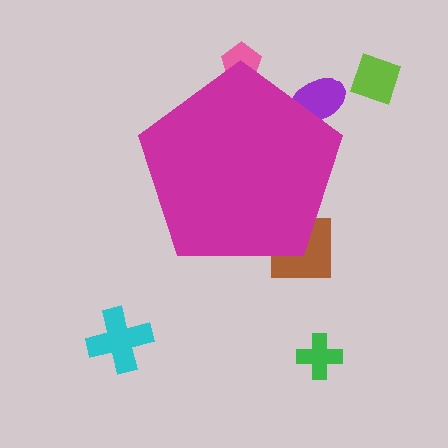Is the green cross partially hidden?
No, the green cross is fully visible.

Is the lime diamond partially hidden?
No, the lime diamond is fully visible.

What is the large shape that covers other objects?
A magenta pentagon.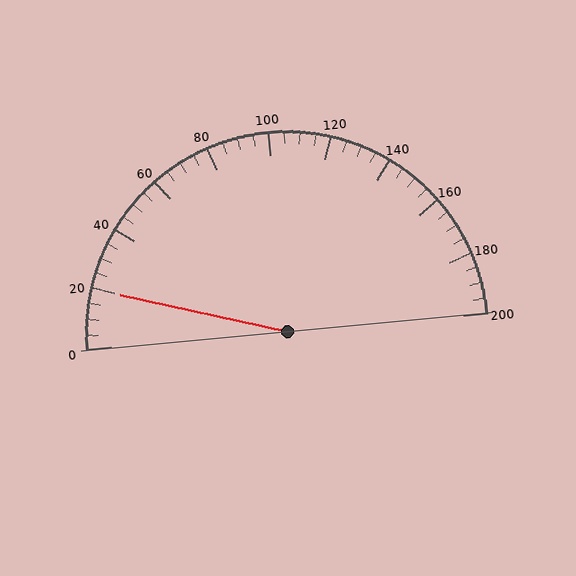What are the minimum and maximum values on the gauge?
The gauge ranges from 0 to 200.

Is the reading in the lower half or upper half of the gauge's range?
The reading is in the lower half of the range (0 to 200).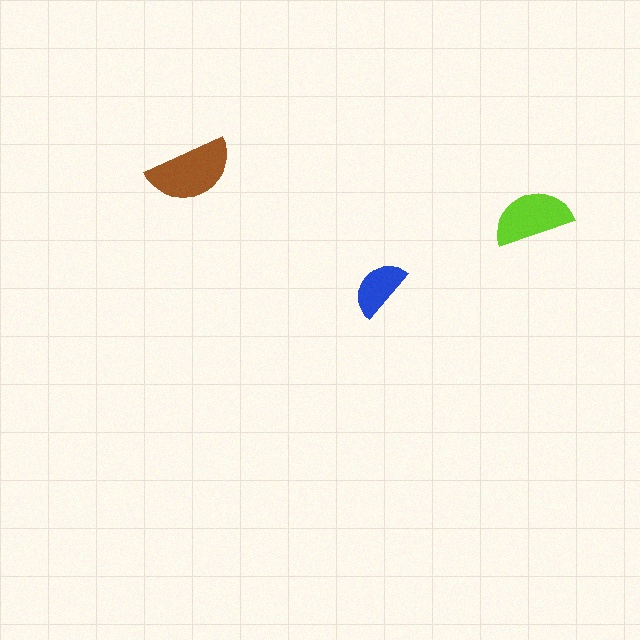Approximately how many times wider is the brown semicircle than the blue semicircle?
About 1.5 times wider.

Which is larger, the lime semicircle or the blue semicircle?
The lime one.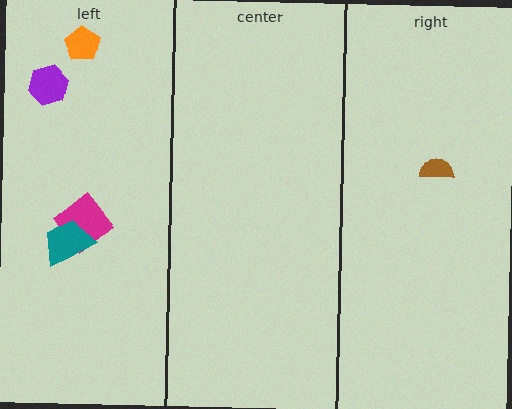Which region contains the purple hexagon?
The left region.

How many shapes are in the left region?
4.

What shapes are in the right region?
The brown semicircle.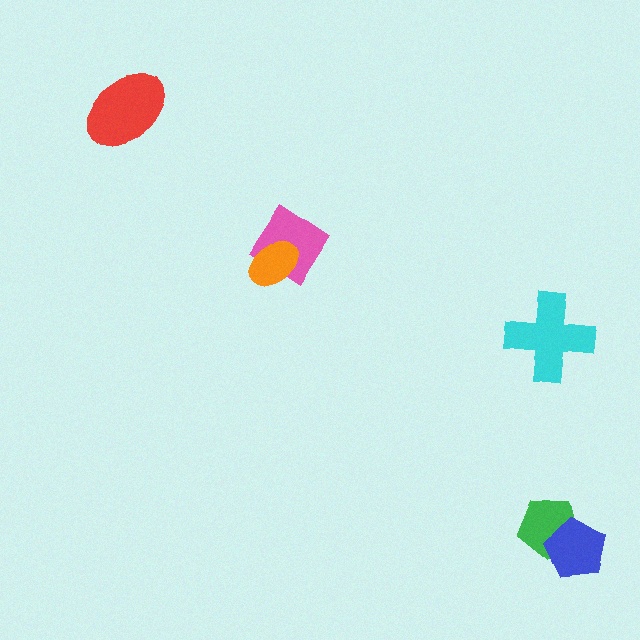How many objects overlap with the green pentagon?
1 object overlaps with the green pentagon.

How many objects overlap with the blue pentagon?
1 object overlaps with the blue pentagon.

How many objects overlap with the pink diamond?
1 object overlaps with the pink diamond.